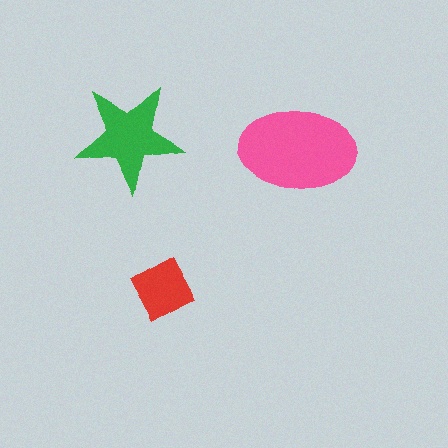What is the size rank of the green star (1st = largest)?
2nd.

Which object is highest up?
The green star is topmost.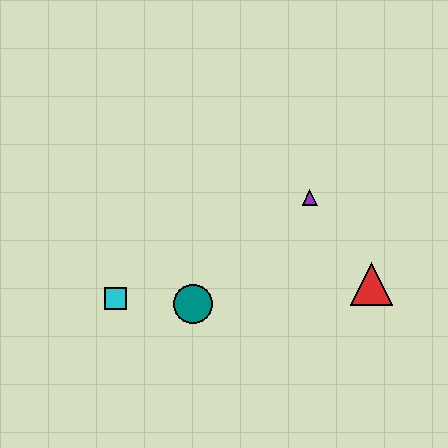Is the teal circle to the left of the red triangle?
Yes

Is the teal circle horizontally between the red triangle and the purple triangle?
No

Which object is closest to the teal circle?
The cyan square is closest to the teal circle.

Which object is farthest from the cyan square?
The red triangle is farthest from the cyan square.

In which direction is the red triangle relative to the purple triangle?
The red triangle is below the purple triangle.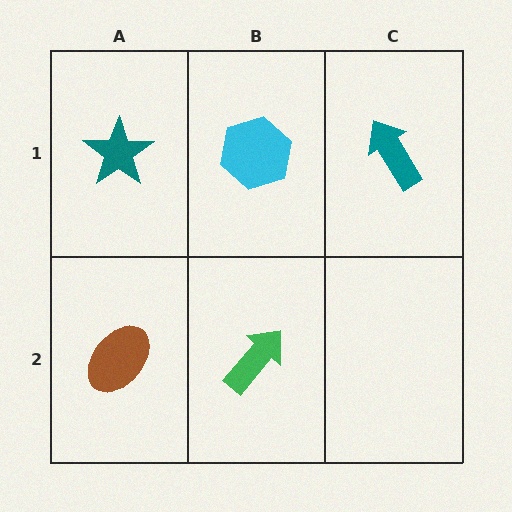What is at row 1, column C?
A teal arrow.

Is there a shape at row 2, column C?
No, that cell is empty.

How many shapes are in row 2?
2 shapes.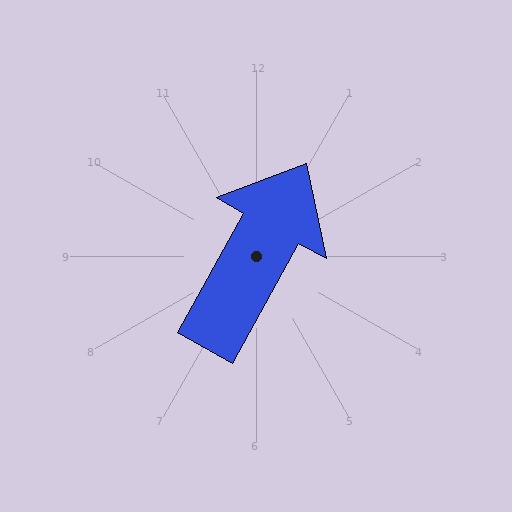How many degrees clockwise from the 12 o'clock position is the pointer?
Approximately 29 degrees.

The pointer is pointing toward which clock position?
Roughly 1 o'clock.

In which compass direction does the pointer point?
Northeast.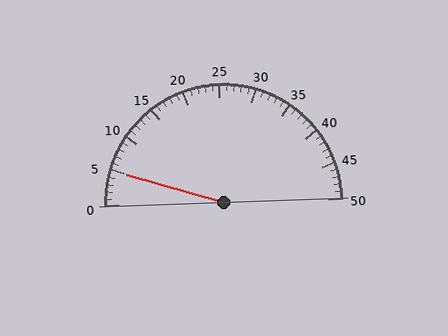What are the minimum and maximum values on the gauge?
The gauge ranges from 0 to 50.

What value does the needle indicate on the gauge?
The needle indicates approximately 5.